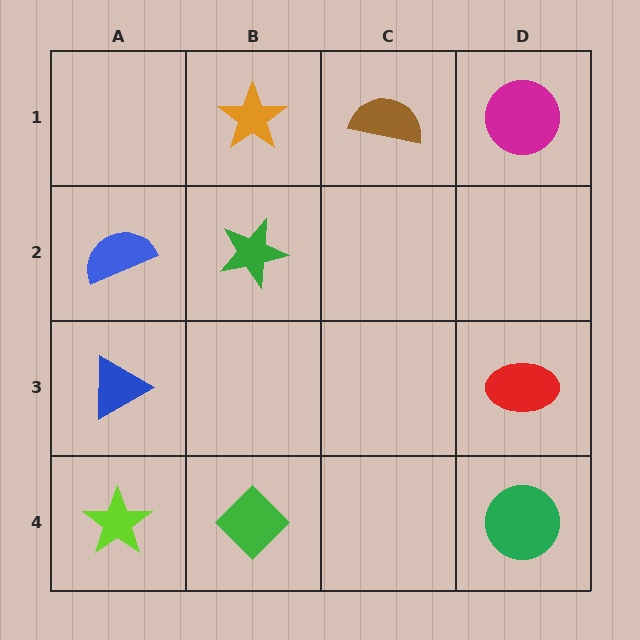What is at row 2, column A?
A blue semicircle.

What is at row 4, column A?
A lime star.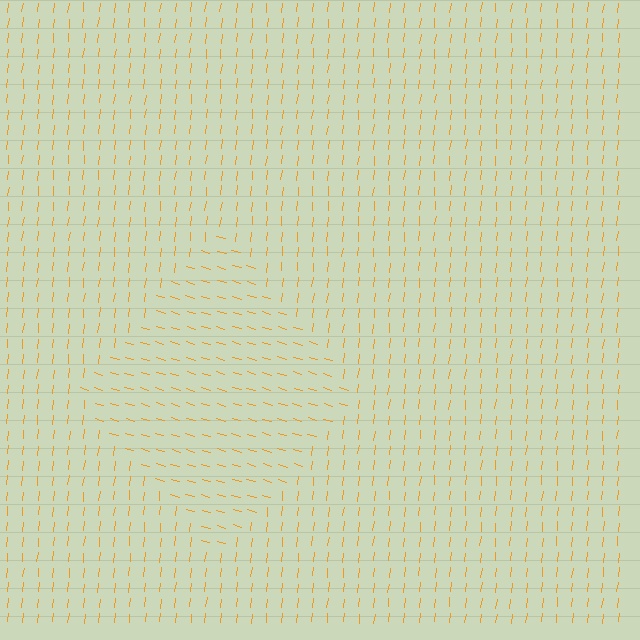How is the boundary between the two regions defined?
The boundary is defined purely by a change in line orientation (approximately 80 degrees difference). All lines are the same color and thickness.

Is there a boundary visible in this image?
Yes, there is a texture boundary formed by a change in line orientation.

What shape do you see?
I see a diamond.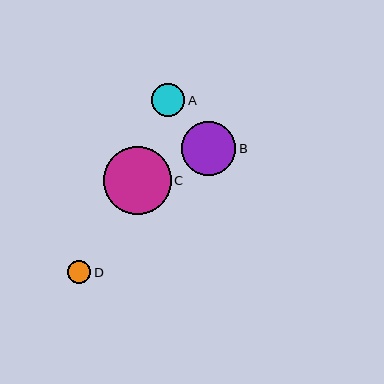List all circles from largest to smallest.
From largest to smallest: C, B, A, D.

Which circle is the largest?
Circle C is the largest with a size of approximately 67 pixels.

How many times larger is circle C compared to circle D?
Circle C is approximately 2.9 times the size of circle D.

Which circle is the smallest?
Circle D is the smallest with a size of approximately 23 pixels.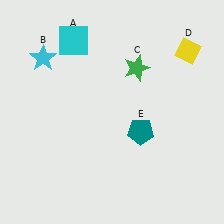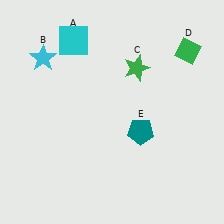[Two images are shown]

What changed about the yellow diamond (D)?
In Image 1, D is yellow. In Image 2, it changed to green.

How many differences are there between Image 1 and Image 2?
There is 1 difference between the two images.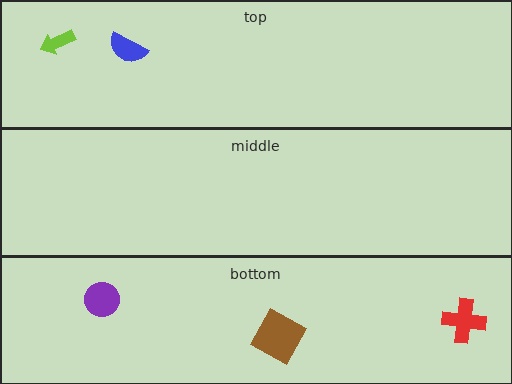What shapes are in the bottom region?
The purple circle, the red cross, the brown square.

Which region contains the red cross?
The bottom region.